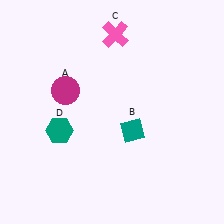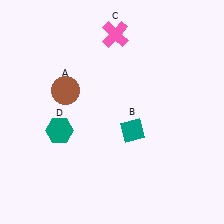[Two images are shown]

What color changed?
The circle (A) changed from magenta in Image 1 to brown in Image 2.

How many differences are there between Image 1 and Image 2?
There is 1 difference between the two images.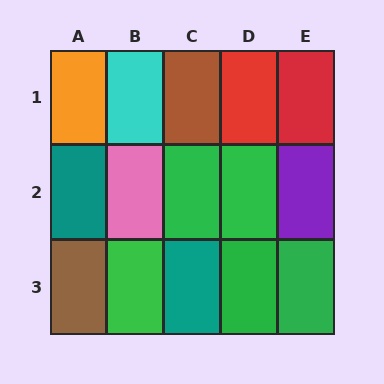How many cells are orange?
1 cell is orange.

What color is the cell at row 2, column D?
Green.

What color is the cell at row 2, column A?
Teal.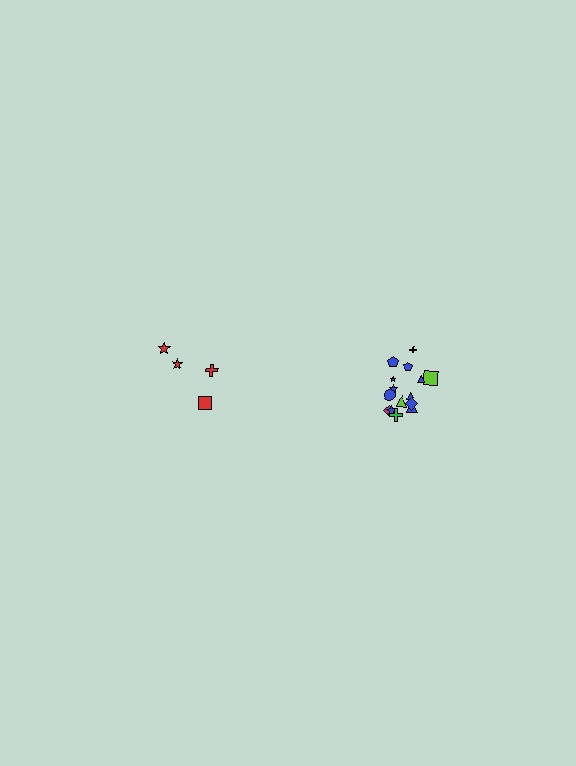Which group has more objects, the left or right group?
The right group.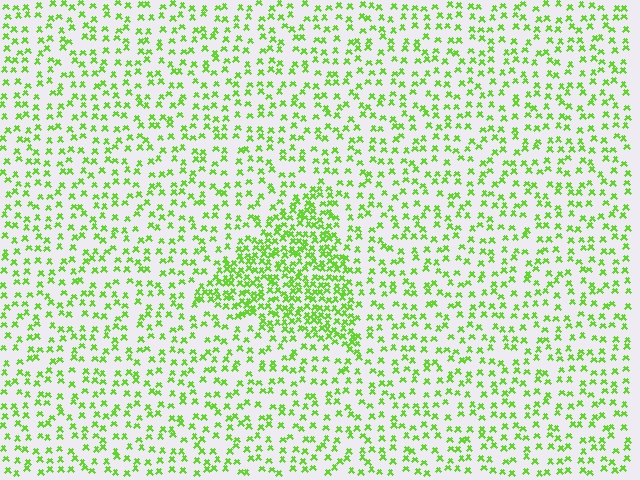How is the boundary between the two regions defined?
The boundary is defined by a change in element density (approximately 2.2x ratio). All elements are the same color, size, and shape.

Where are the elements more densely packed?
The elements are more densely packed inside the triangle boundary.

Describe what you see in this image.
The image contains small lime elements arranged at two different densities. A triangle-shaped region is visible where the elements are more densely packed than the surrounding area.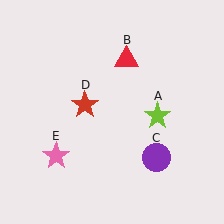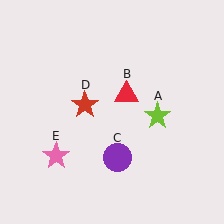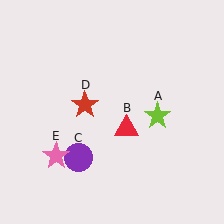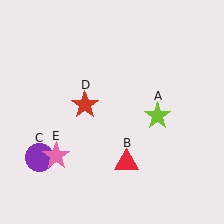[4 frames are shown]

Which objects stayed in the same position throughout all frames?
Lime star (object A) and red star (object D) and pink star (object E) remained stationary.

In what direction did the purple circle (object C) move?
The purple circle (object C) moved left.